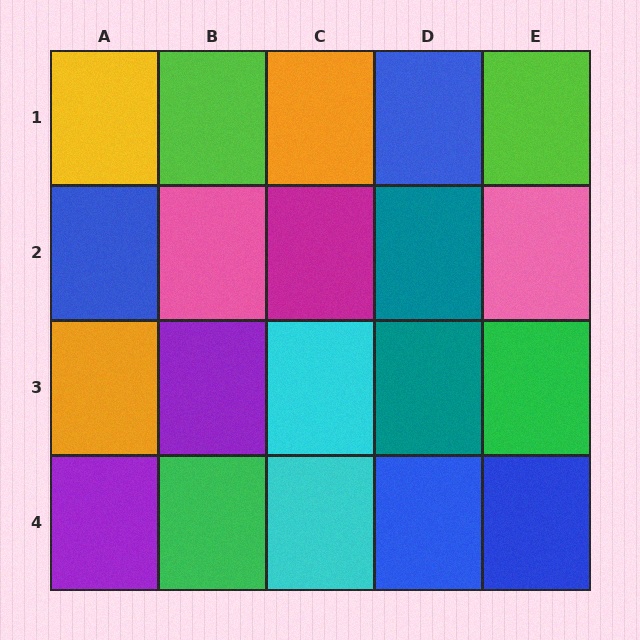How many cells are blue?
4 cells are blue.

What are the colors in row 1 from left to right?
Yellow, lime, orange, blue, lime.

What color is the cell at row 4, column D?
Blue.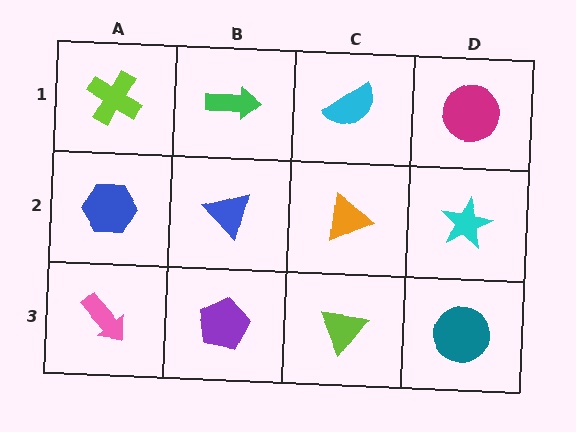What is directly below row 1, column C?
An orange triangle.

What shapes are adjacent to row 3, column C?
An orange triangle (row 2, column C), a purple pentagon (row 3, column B), a teal circle (row 3, column D).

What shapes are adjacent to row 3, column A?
A blue hexagon (row 2, column A), a purple pentagon (row 3, column B).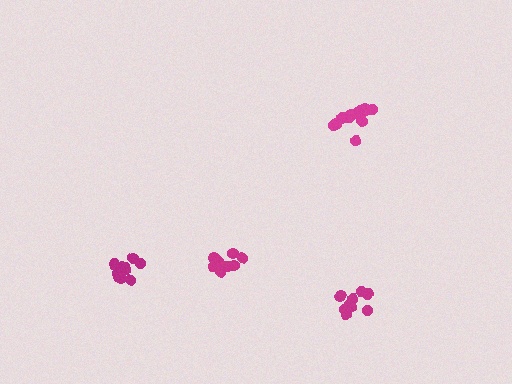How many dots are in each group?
Group 1: 15 dots, Group 2: 10 dots, Group 3: 9 dots, Group 4: 10 dots (44 total).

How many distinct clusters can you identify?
There are 4 distinct clusters.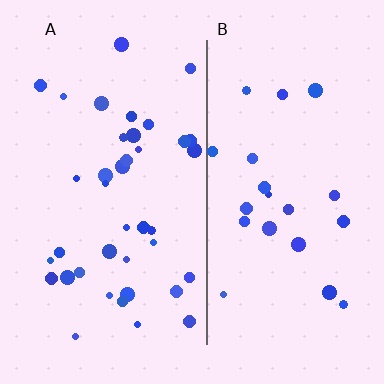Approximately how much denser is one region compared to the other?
Approximately 1.8× — region A over region B.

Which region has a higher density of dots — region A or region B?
A (the left).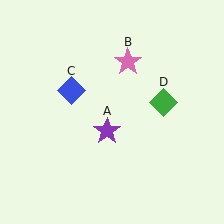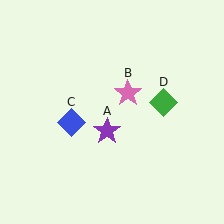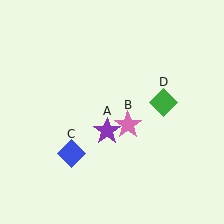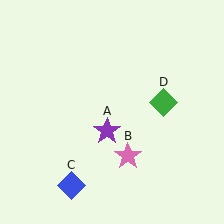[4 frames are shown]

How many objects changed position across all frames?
2 objects changed position: pink star (object B), blue diamond (object C).